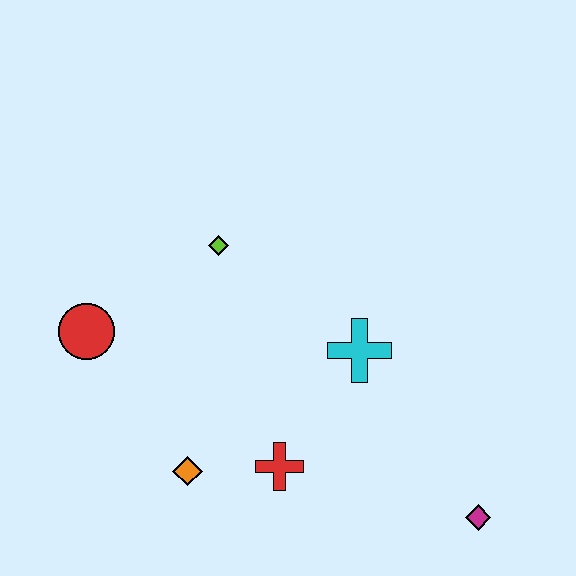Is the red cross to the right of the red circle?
Yes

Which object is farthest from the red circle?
The magenta diamond is farthest from the red circle.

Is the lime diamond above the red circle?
Yes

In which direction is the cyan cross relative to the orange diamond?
The cyan cross is to the right of the orange diamond.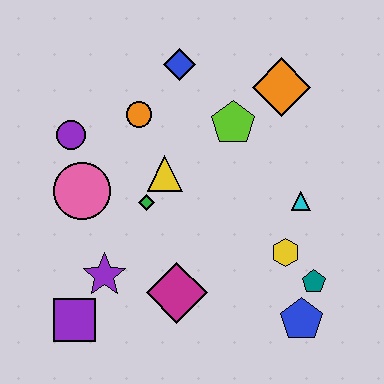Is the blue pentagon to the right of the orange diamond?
Yes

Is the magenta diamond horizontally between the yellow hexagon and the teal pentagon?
No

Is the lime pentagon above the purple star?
Yes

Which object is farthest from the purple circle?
The blue pentagon is farthest from the purple circle.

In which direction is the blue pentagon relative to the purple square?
The blue pentagon is to the right of the purple square.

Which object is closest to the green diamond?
The yellow triangle is closest to the green diamond.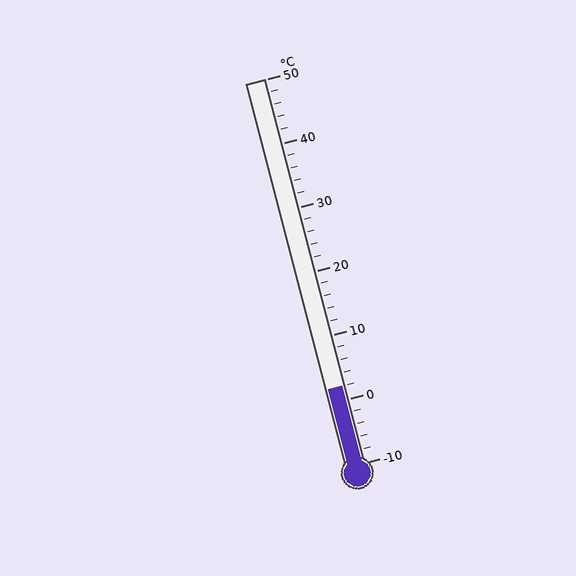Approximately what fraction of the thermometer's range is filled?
The thermometer is filled to approximately 20% of its range.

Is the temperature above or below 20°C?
The temperature is below 20°C.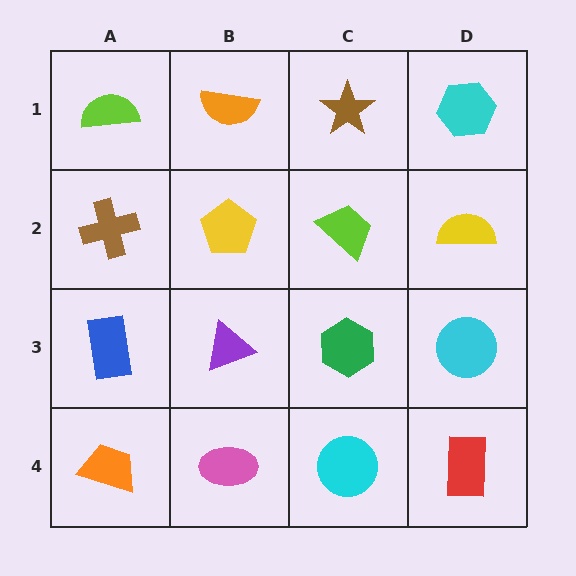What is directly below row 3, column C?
A cyan circle.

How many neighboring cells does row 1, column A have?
2.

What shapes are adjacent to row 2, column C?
A brown star (row 1, column C), a green hexagon (row 3, column C), a yellow pentagon (row 2, column B), a yellow semicircle (row 2, column D).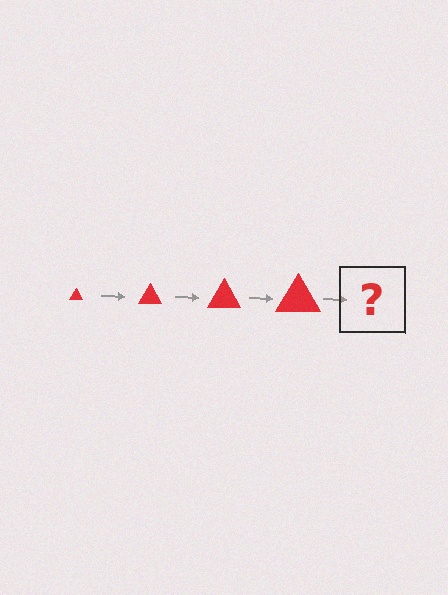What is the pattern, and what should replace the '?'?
The pattern is that the triangle gets progressively larger each step. The '?' should be a red triangle, larger than the previous one.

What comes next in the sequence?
The next element should be a red triangle, larger than the previous one.